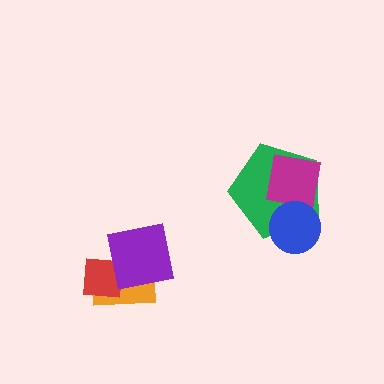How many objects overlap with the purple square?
2 objects overlap with the purple square.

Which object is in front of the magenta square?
The blue circle is in front of the magenta square.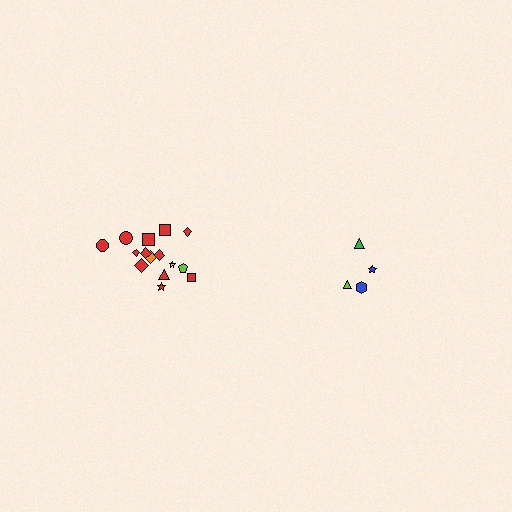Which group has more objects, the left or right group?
The left group.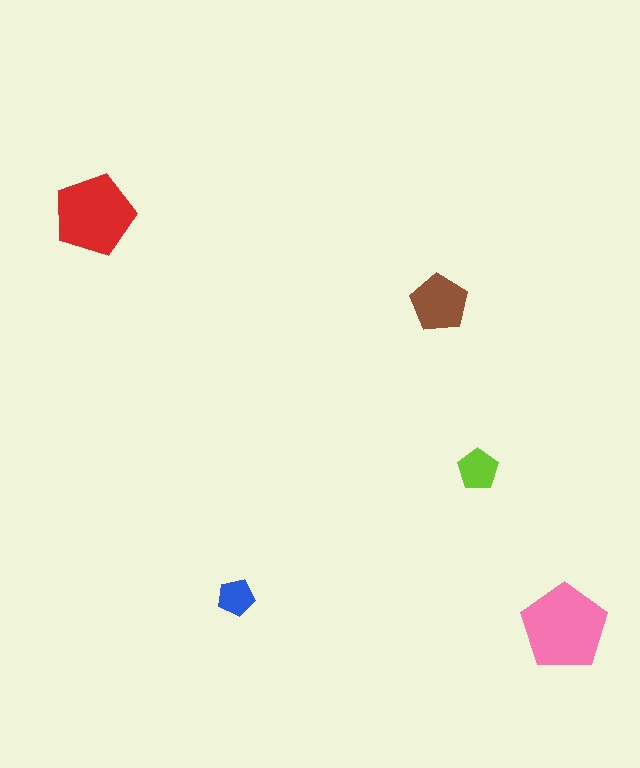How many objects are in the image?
There are 5 objects in the image.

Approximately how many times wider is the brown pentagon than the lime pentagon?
About 1.5 times wider.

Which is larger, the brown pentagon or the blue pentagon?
The brown one.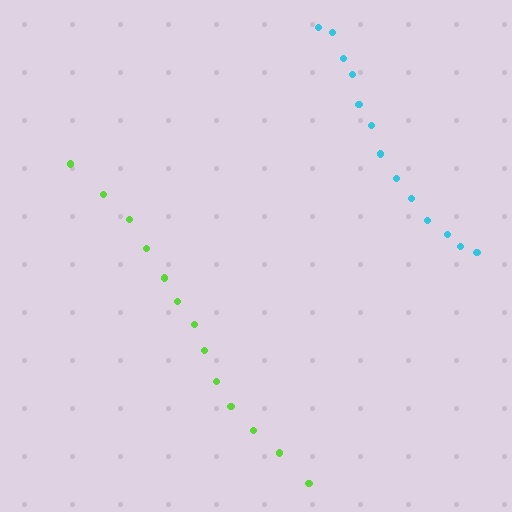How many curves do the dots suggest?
There are 2 distinct paths.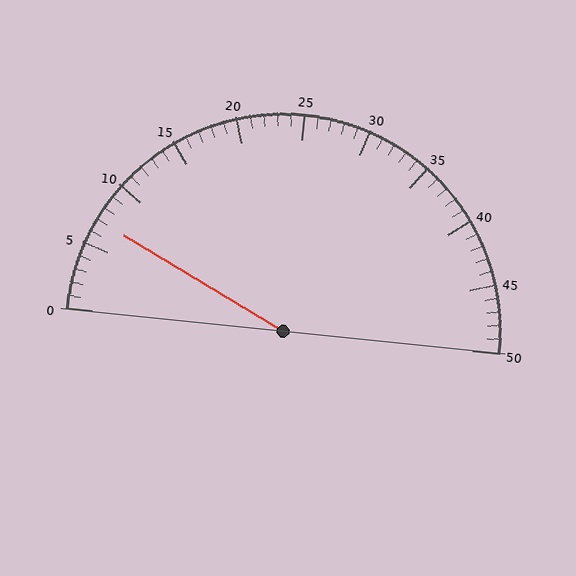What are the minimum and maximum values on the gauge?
The gauge ranges from 0 to 50.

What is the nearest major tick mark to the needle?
The nearest major tick mark is 5.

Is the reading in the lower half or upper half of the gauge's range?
The reading is in the lower half of the range (0 to 50).